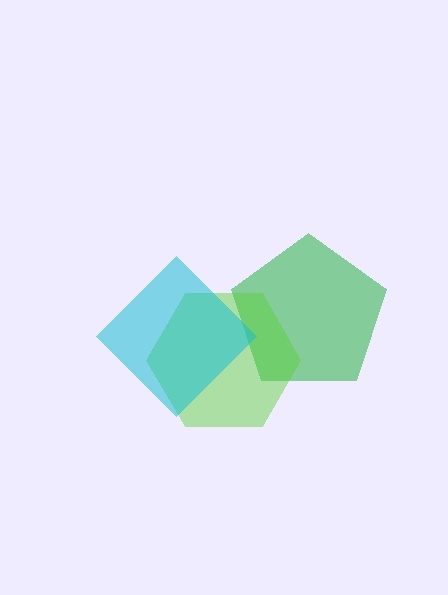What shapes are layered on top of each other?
The layered shapes are: a green pentagon, a lime hexagon, a cyan diamond.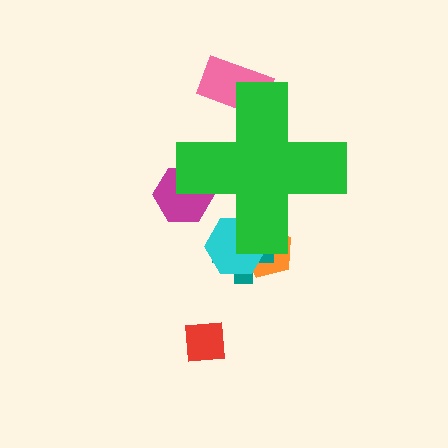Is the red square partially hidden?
No, the red square is fully visible.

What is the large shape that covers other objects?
A green cross.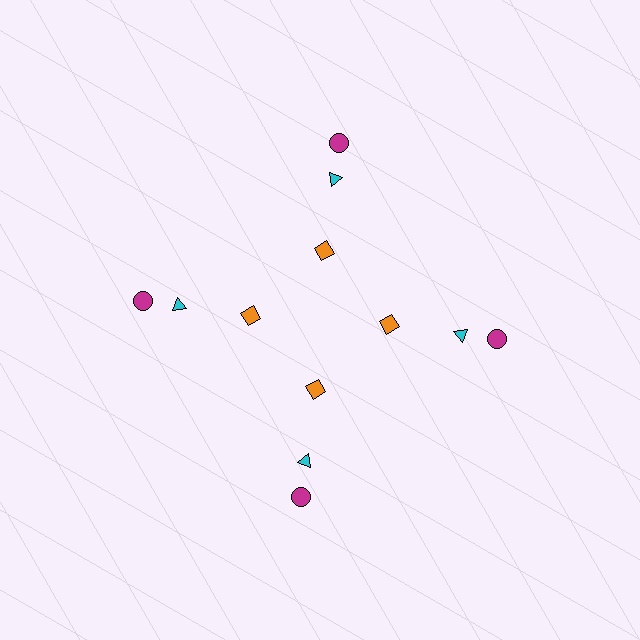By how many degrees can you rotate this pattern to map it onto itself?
The pattern maps onto itself every 90 degrees of rotation.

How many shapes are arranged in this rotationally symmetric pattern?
There are 12 shapes, arranged in 4 groups of 3.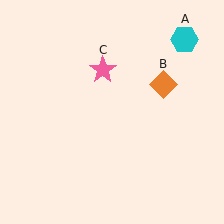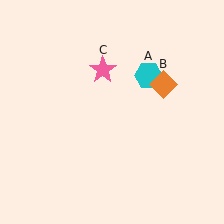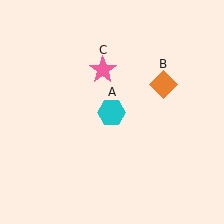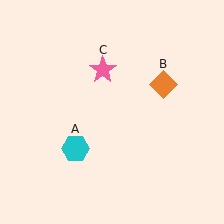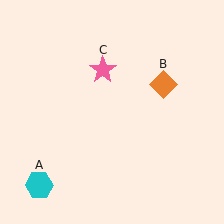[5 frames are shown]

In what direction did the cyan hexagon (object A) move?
The cyan hexagon (object A) moved down and to the left.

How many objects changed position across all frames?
1 object changed position: cyan hexagon (object A).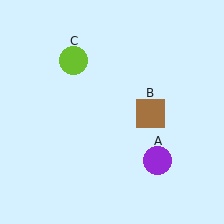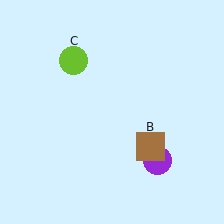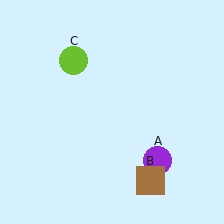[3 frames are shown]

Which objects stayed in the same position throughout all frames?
Purple circle (object A) and lime circle (object C) remained stationary.